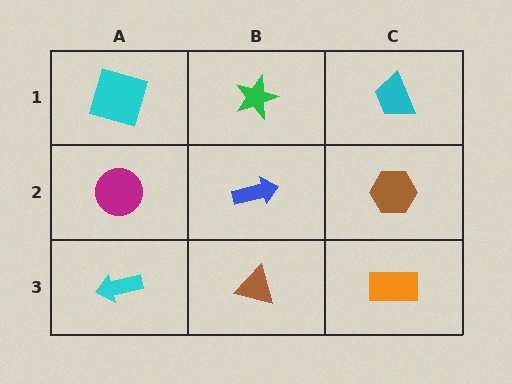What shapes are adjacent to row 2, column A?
A cyan square (row 1, column A), a cyan arrow (row 3, column A), a blue arrow (row 2, column B).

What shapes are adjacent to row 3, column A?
A magenta circle (row 2, column A), a brown triangle (row 3, column B).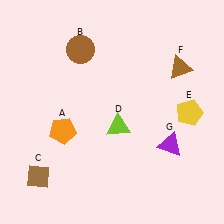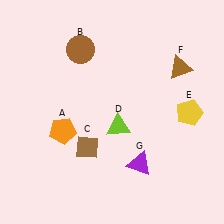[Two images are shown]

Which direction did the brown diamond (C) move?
The brown diamond (C) moved right.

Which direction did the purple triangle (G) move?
The purple triangle (G) moved left.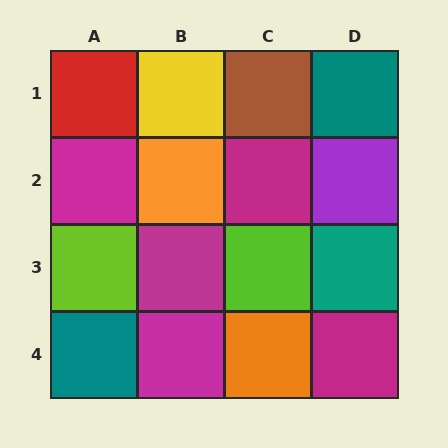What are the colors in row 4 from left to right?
Teal, magenta, orange, magenta.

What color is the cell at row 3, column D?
Teal.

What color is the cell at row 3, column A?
Lime.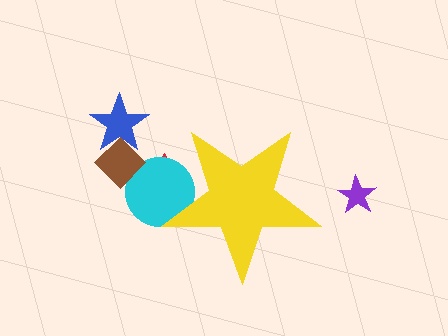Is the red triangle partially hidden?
Yes, the red triangle is partially hidden behind the yellow star.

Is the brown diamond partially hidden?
No, the brown diamond is fully visible.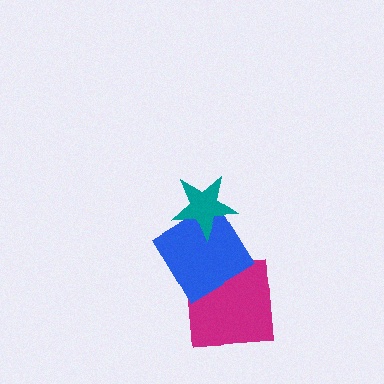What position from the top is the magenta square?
The magenta square is 3rd from the top.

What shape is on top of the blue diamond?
The teal star is on top of the blue diamond.